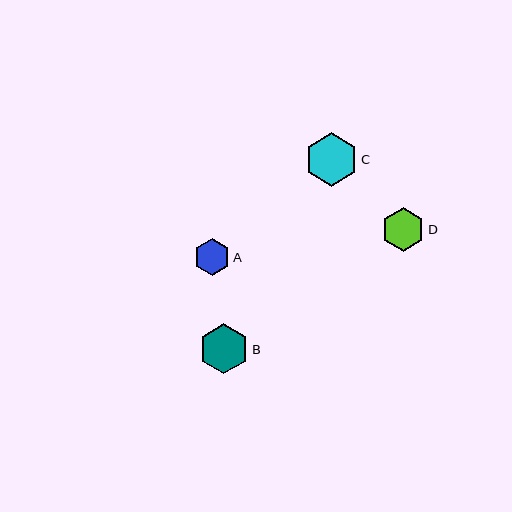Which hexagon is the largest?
Hexagon C is the largest with a size of approximately 53 pixels.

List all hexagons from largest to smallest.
From largest to smallest: C, B, D, A.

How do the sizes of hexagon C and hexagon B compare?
Hexagon C and hexagon B are approximately the same size.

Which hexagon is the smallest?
Hexagon A is the smallest with a size of approximately 37 pixels.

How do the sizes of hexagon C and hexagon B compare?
Hexagon C and hexagon B are approximately the same size.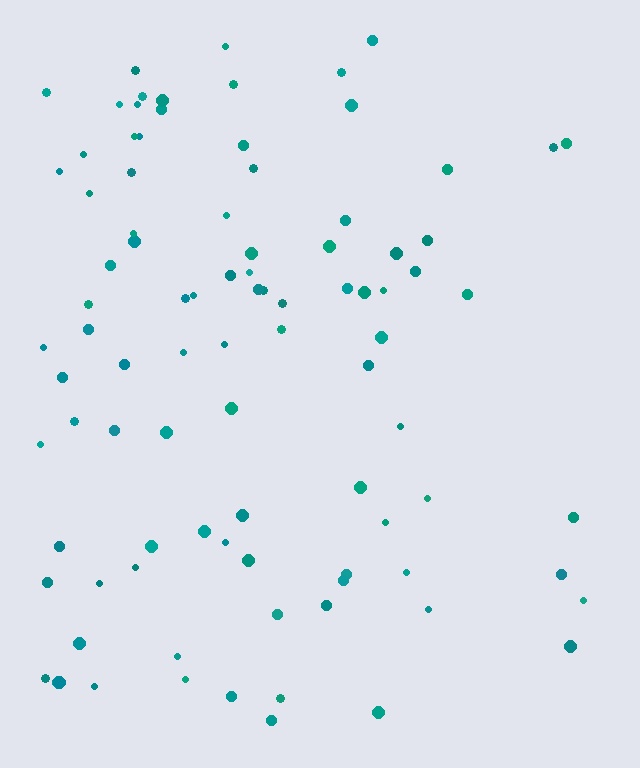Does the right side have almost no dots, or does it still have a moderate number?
Still a moderate number, just noticeably fewer than the left.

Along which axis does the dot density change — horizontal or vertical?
Horizontal.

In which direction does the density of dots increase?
From right to left, with the left side densest.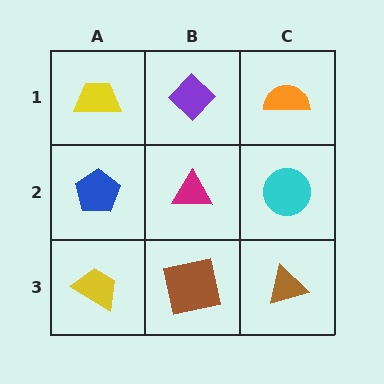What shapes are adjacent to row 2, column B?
A purple diamond (row 1, column B), a brown square (row 3, column B), a blue pentagon (row 2, column A), a cyan circle (row 2, column C).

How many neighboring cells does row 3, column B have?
3.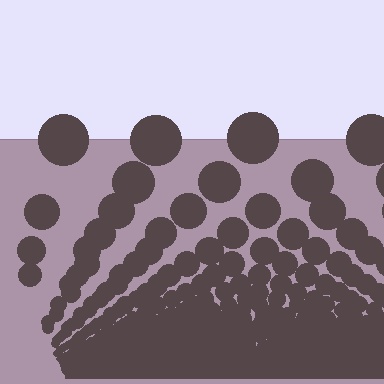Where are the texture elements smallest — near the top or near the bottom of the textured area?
Near the bottom.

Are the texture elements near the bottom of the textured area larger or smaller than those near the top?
Smaller. The gradient is inverted — elements near the bottom are smaller and denser.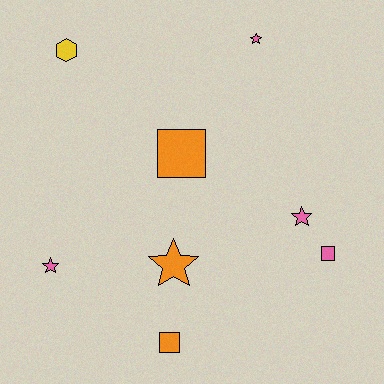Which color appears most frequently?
Pink, with 4 objects.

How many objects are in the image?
There are 8 objects.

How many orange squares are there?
There are 2 orange squares.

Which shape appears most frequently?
Star, with 4 objects.